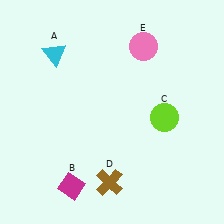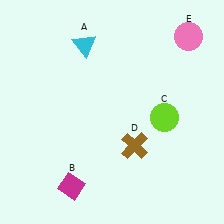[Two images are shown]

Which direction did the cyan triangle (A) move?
The cyan triangle (A) moved right.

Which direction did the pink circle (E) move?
The pink circle (E) moved right.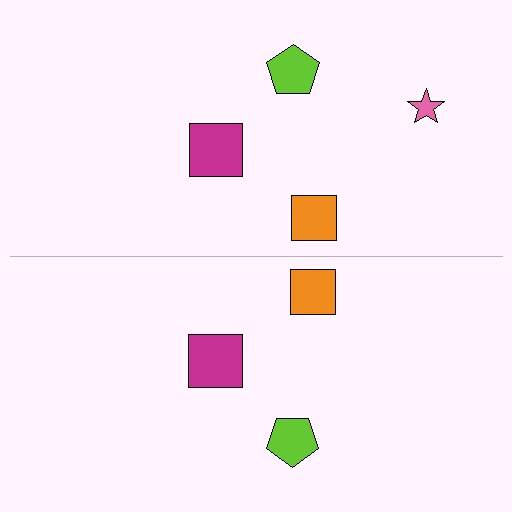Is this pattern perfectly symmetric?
No, the pattern is not perfectly symmetric. A pink star is missing from the bottom side.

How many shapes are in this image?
There are 7 shapes in this image.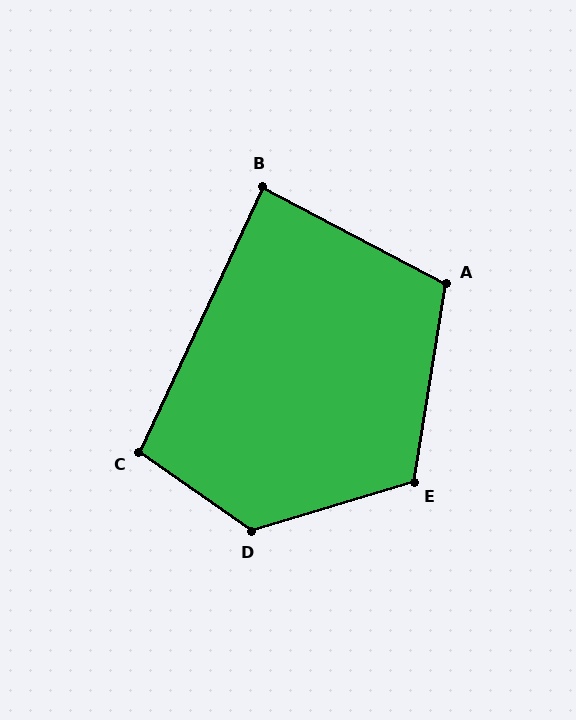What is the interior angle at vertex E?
Approximately 116 degrees (obtuse).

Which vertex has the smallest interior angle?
B, at approximately 87 degrees.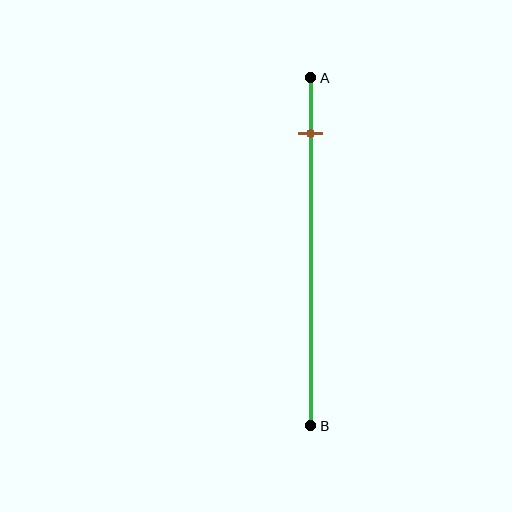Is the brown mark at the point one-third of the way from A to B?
No, the mark is at about 15% from A, not at the 33% one-third point.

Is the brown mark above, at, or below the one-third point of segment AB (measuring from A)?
The brown mark is above the one-third point of segment AB.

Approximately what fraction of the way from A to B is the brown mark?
The brown mark is approximately 15% of the way from A to B.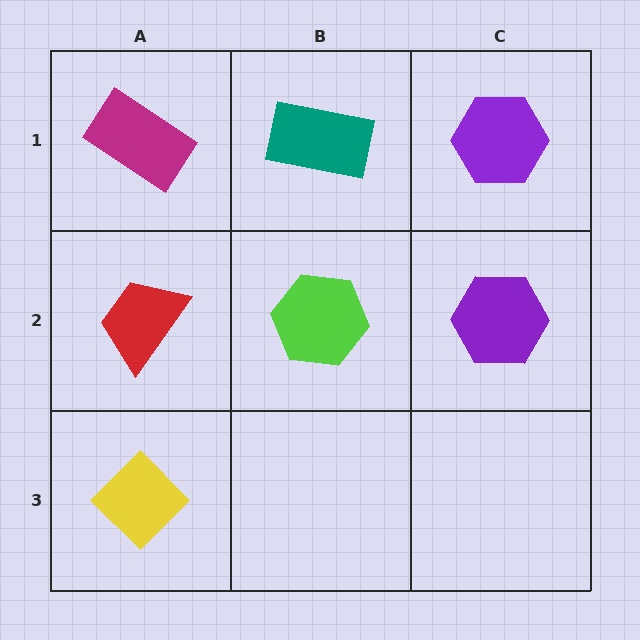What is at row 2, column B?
A lime hexagon.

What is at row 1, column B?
A teal rectangle.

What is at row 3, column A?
A yellow diamond.